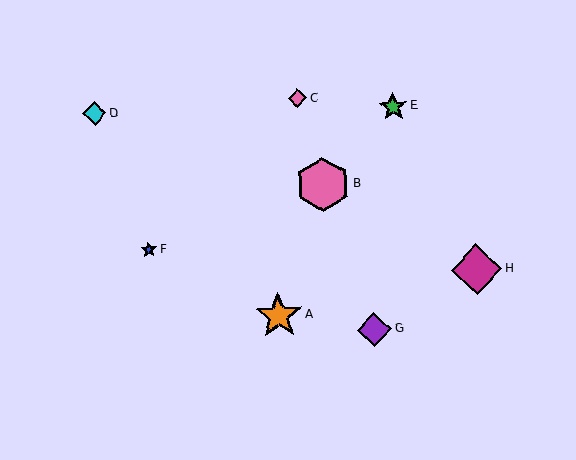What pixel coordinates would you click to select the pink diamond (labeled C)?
Click at (297, 98) to select the pink diamond C.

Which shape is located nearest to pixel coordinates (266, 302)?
The orange star (labeled A) at (279, 316) is nearest to that location.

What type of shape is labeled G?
Shape G is a purple diamond.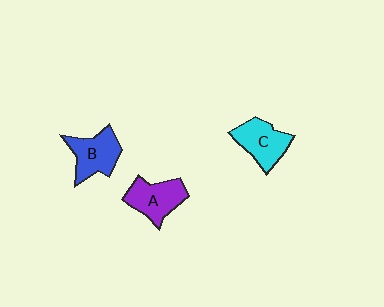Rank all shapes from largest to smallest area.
From largest to smallest: B (blue), A (purple), C (cyan).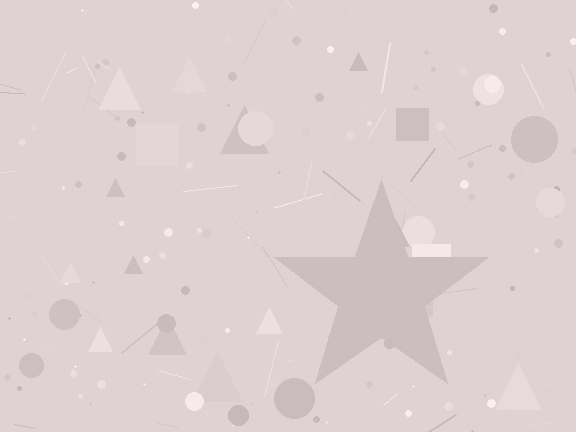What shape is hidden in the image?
A star is hidden in the image.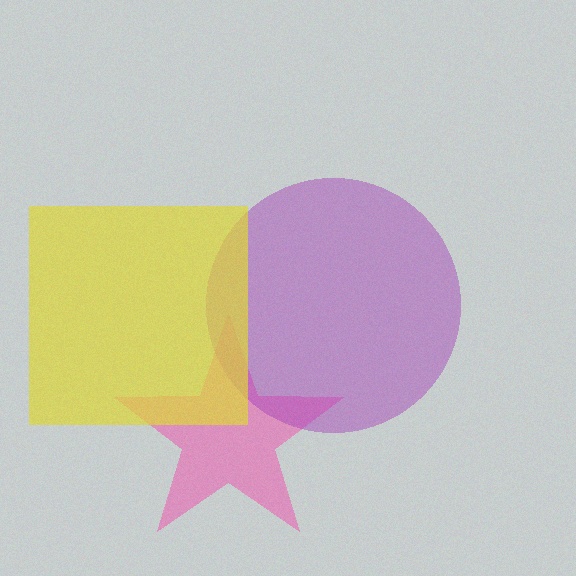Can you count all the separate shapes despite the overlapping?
Yes, there are 3 separate shapes.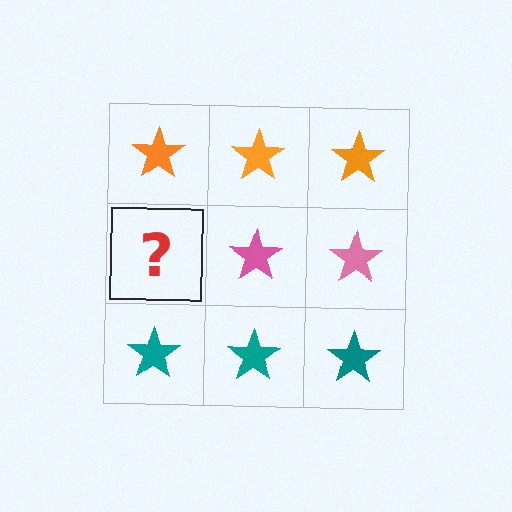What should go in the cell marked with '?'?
The missing cell should contain a pink star.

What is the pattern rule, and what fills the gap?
The rule is that each row has a consistent color. The gap should be filled with a pink star.